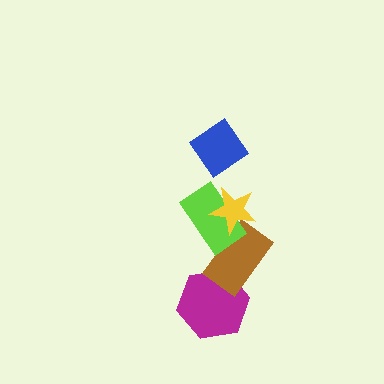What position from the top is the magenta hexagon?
The magenta hexagon is 5th from the top.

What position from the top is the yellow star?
The yellow star is 2nd from the top.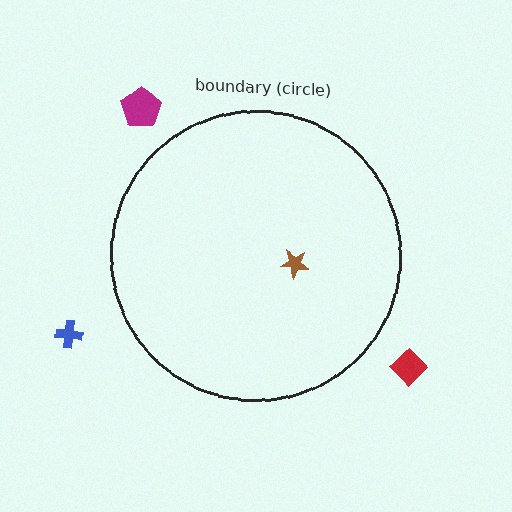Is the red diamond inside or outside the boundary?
Outside.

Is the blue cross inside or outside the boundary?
Outside.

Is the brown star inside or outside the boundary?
Inside.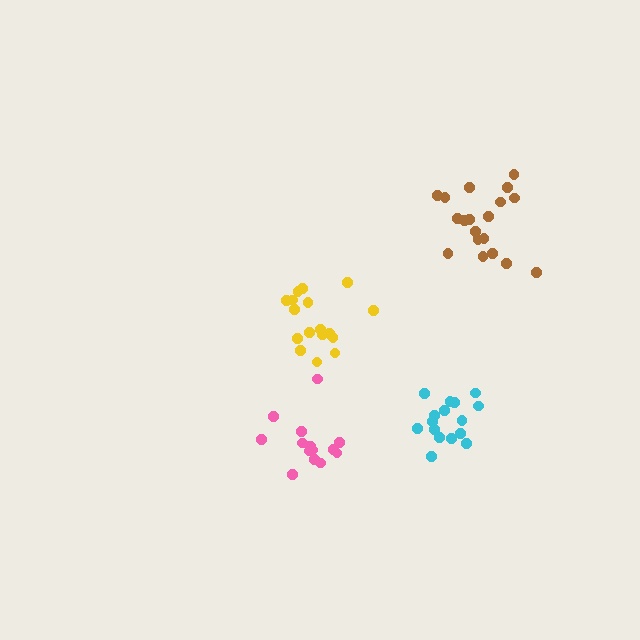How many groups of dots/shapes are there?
There are 4 groups.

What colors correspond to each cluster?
The clusters are colored: yellow, cyan, brown, pink.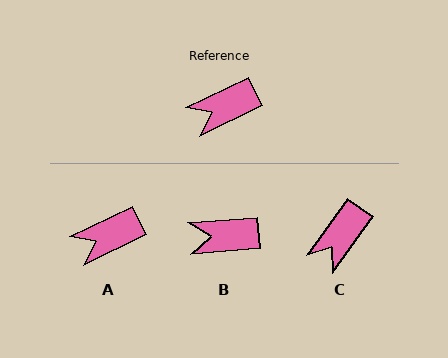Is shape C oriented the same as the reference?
No, it is off by about 28 degrees.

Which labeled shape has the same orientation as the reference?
A.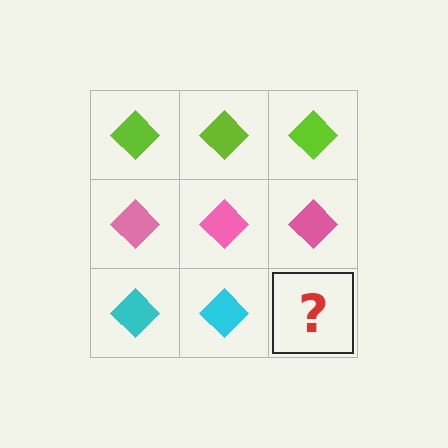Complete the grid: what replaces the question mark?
The question mark should be replaced with a cyan diamond.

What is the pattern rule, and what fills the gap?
The rule is that each row has a consistent color. The gap should be filled with a cyan diamond.